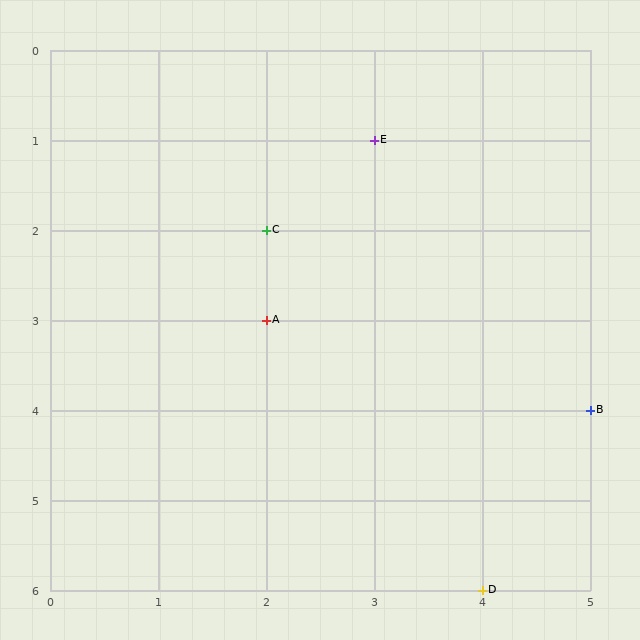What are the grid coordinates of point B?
Point B is at grid coordinates (5, 4).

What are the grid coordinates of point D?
Point D is at grid coordinates (4, 6).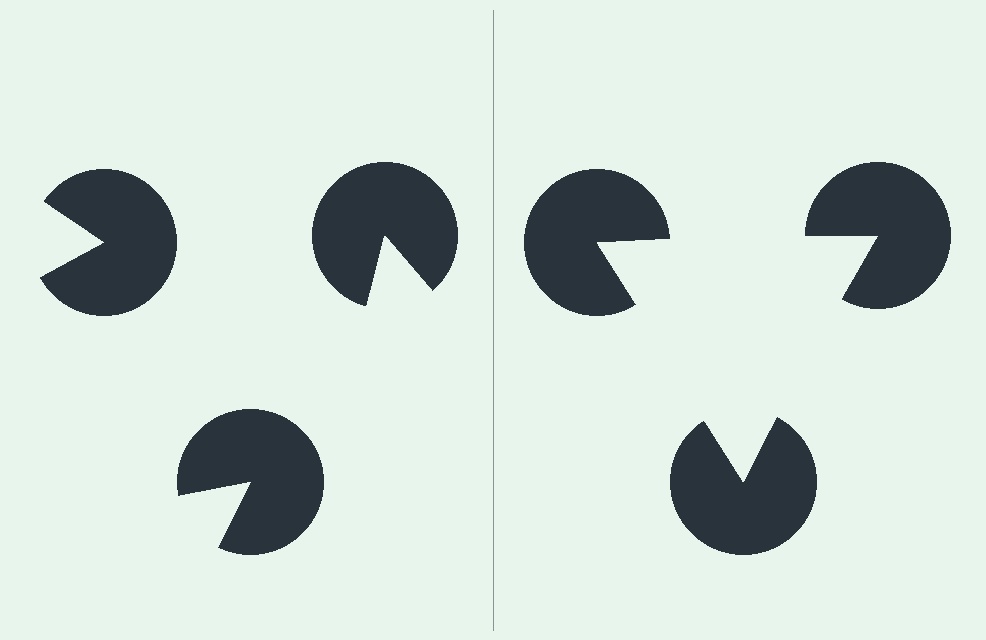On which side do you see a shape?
An illusory triangle appears on the right side. On the left side the wedge cuts are rotated, so no coherent shape forms.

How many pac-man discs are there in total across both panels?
6 — 3 on each side.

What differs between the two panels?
The pac-man discs are positioned identically on both sides; only the wedge orientations differ. On the right they align to a triangle; on the left they are misaligned.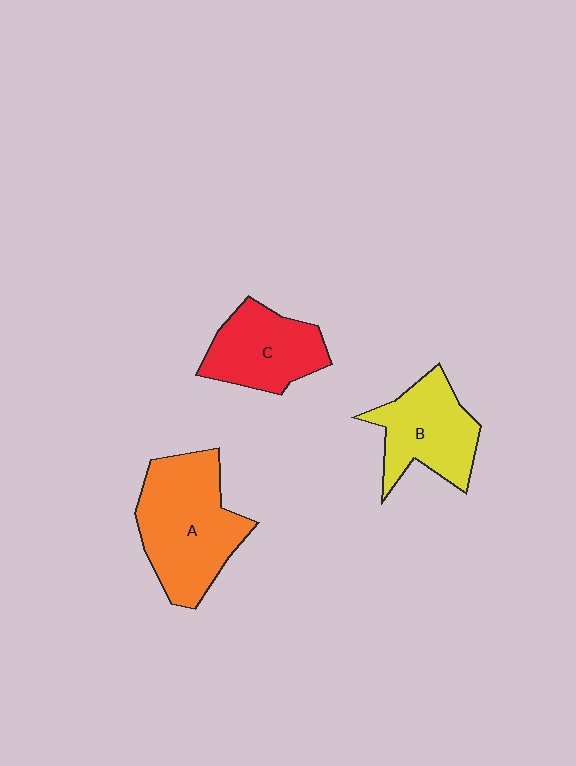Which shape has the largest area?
Shape A (orange).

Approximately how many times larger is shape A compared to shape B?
Approximately 1.4 times.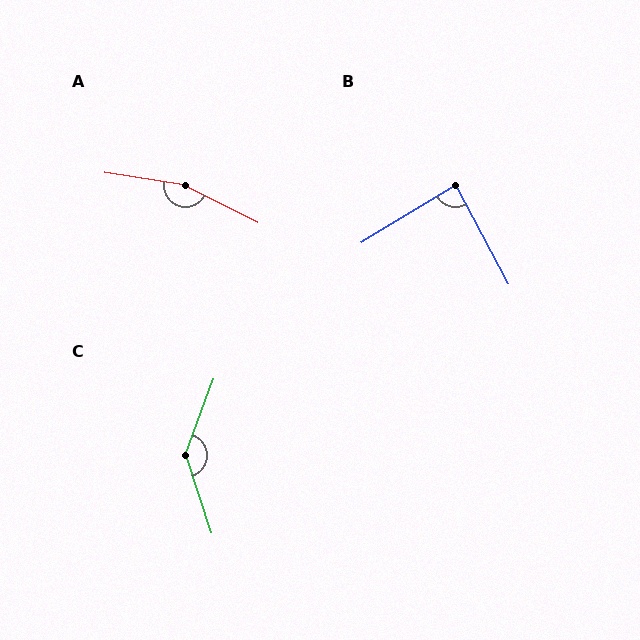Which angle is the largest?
A, at approximately 163 degrees.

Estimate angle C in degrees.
Approximately 142 degrees.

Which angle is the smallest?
B, at approximately 87 degrees.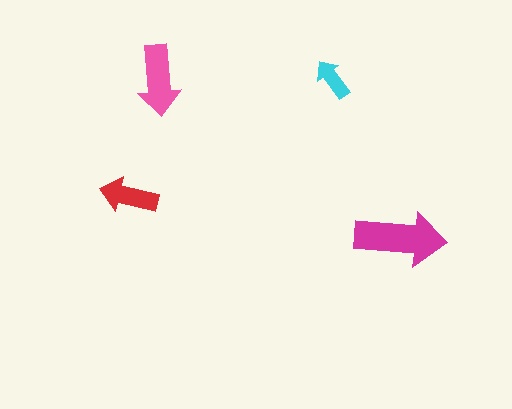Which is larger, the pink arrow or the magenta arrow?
The magenta one.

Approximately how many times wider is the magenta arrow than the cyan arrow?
About 2 times wider.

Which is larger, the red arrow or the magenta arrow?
The magenta one.